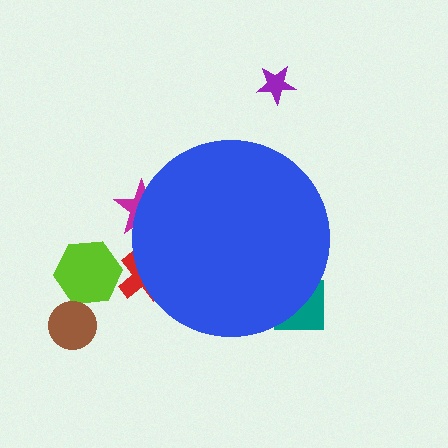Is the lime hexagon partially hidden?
No, the lime hexagon is fully visible.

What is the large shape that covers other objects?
A blue circle.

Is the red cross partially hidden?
Yes, the red cross is partially hidden behind the blue circle.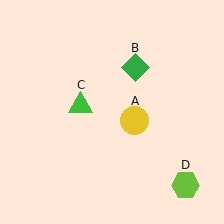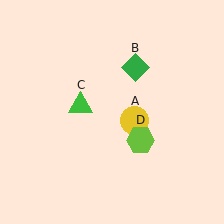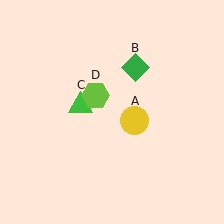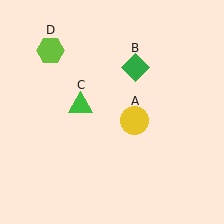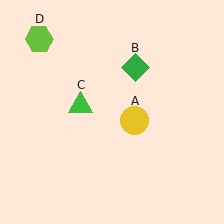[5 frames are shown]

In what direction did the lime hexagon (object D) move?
The lime hexagon (object D) moved up and to the left.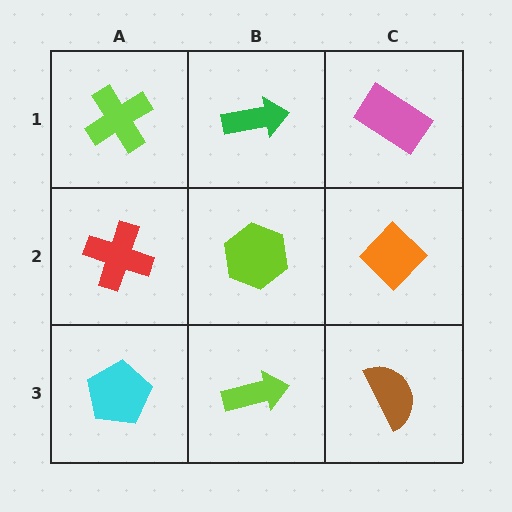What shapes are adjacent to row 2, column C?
A pink rectangle (row 1, column C), a brown semicircle (row 3, column C), a lime hexagon (row 2, column B).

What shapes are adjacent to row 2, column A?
A lime cross (row 1, column A), a cyan pentagon (row 3, column A), a lime hexagon (row 2, column B).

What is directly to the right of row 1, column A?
A green arrow.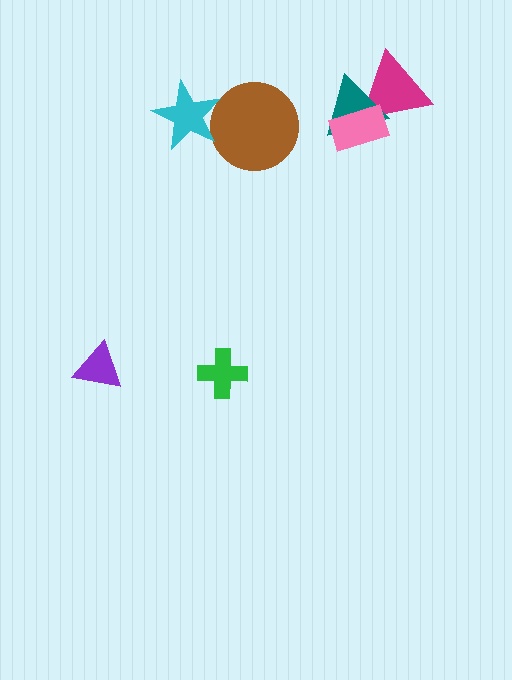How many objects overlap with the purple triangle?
0 objects overlap with the purple triangle.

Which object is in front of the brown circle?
The cyan star is in front of the brown circle.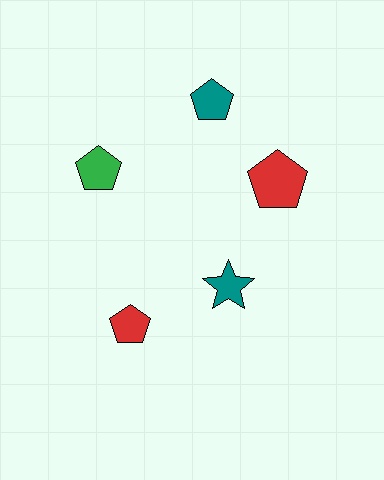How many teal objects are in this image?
There are 2 teal objects.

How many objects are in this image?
There are 5 objects.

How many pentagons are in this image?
There are 4 pentagons.